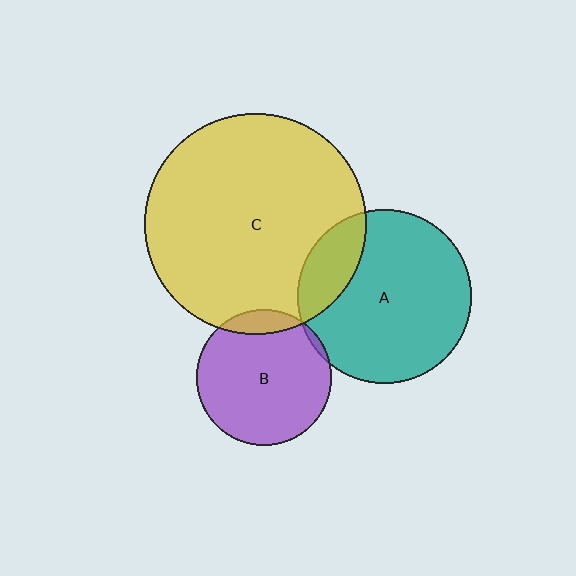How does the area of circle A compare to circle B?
Approximately 1.6 times.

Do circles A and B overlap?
Yes.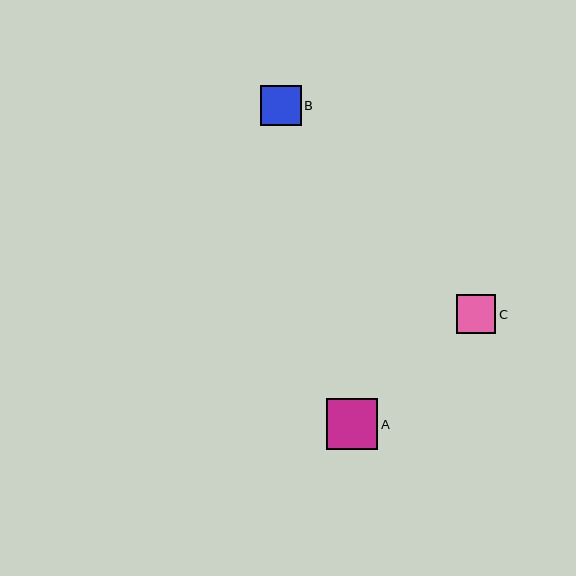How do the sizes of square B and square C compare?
Square B and square C are approximately the same size.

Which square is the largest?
Square A is the largest with a size of approximately 52 pixels.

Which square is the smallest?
Square C is the smallest with a size of approximately 39 pixels.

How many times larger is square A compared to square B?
Square A is approximately 1.3 times the size of square B.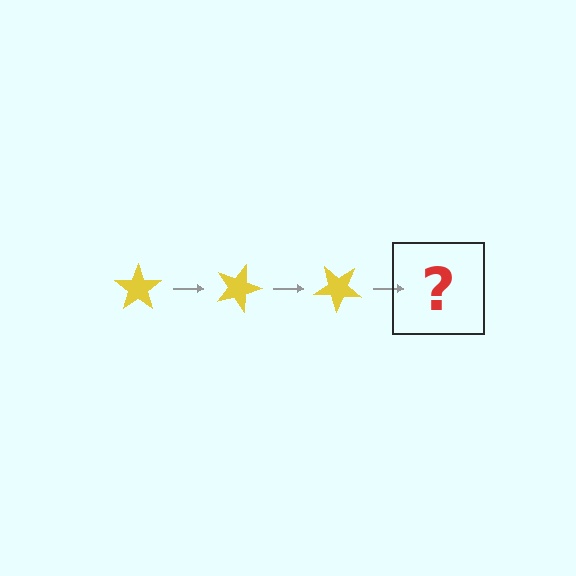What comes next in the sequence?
The next element should be a yellow star rotated 60 degrees.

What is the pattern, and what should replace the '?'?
The pattern is that the star rotates 20 degrees each step. The '?' should be a yellow star rotated 60 degrees.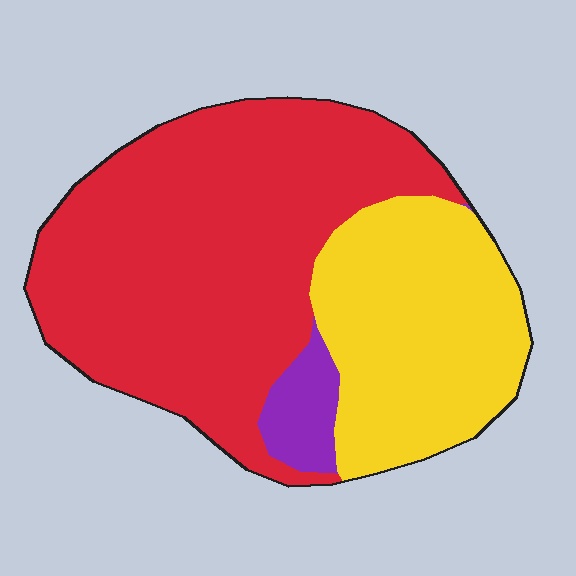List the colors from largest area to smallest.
From largest to smallest: red, yellow, purple.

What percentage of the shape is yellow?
Yellow covers roughly 35% of the shape.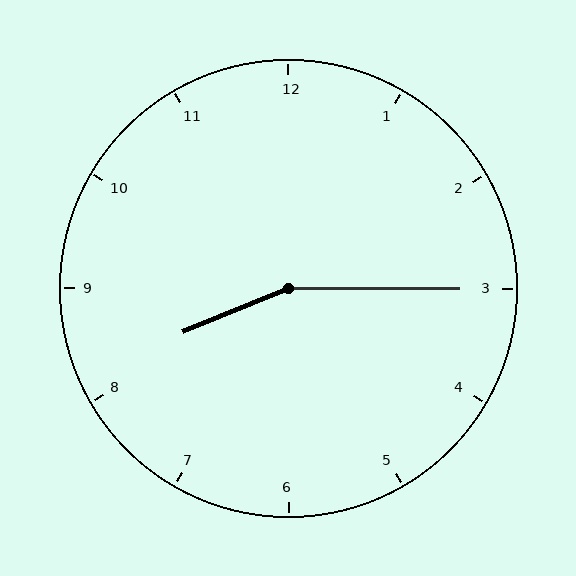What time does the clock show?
8:15.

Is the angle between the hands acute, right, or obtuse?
It is obtuse.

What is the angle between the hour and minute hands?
Approximately 158 degrees.